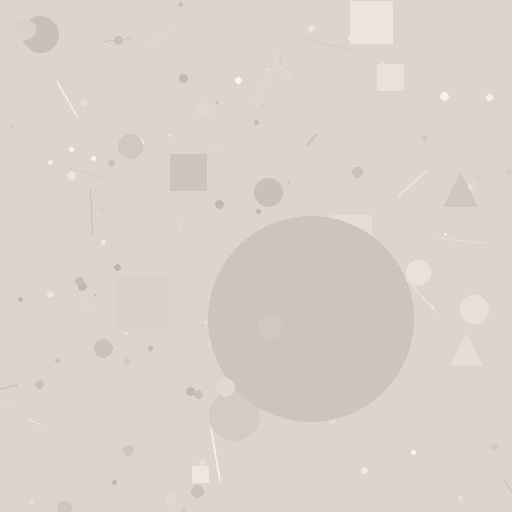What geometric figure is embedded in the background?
A circle is embedded in the background.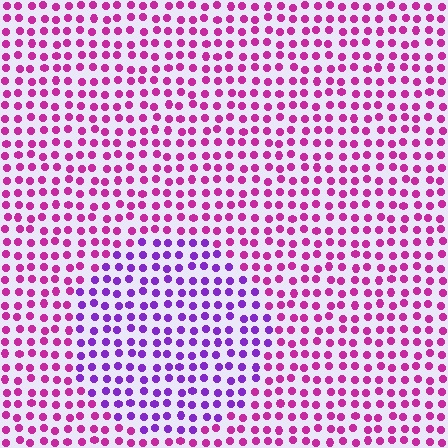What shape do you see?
I see a circle.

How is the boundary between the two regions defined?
The boundary is defined purely by a slight shift in hue (about 40 degrees). Spacing, size, and orientation are identical on both sides.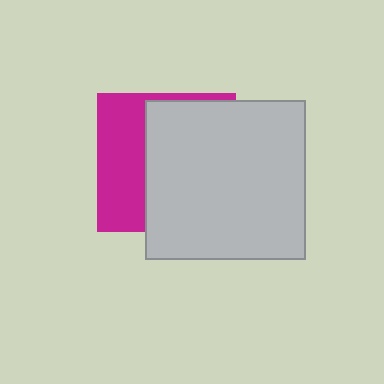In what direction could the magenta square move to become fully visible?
The magenta square could move left. That would shift it out from behind the light gray square entirely.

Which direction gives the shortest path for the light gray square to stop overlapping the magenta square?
Moving right gives the shortest separation.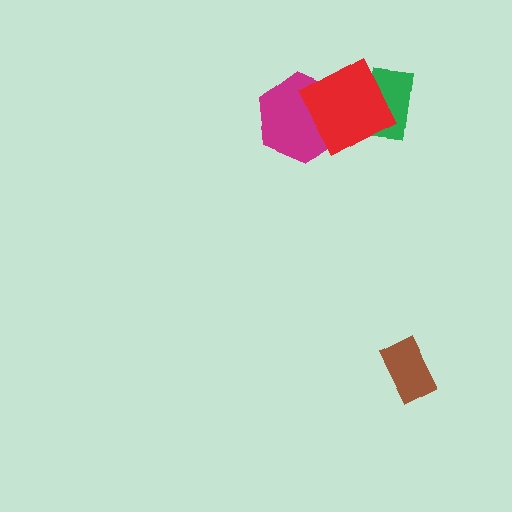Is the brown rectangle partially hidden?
No, no other shape covers it.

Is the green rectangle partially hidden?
Yes, it is partially covered by another shape.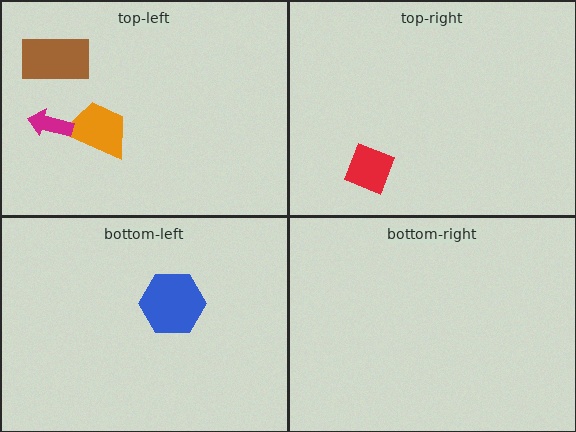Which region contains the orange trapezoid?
The top-left region.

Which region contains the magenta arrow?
The top-left region.